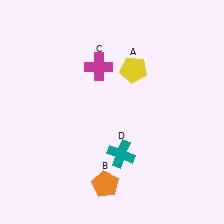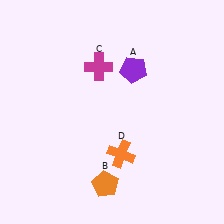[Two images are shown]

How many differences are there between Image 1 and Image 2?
There are 2 differences between the two images.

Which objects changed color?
A changed from yellow to purple. D changed from teal to orange.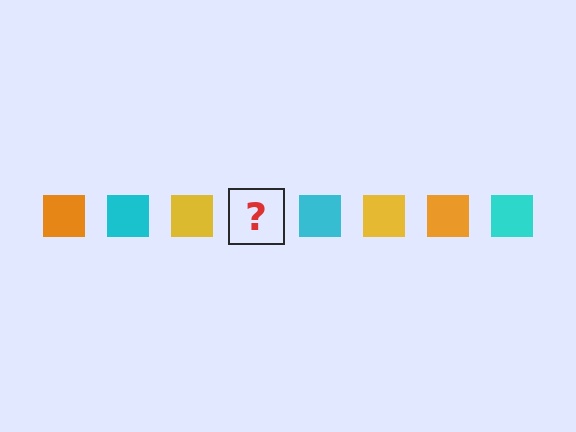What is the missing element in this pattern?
The missing element is an orange square.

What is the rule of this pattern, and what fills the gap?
The rule is that the pattern cycles through orange, cyan, yellow squares. The gap should be filled with an orange square.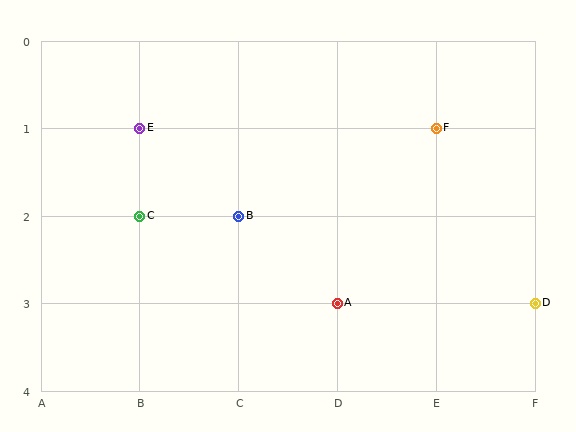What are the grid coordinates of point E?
Point E is at grid coordinates (B, 1).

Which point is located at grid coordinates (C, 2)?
Point B is at (C, 2).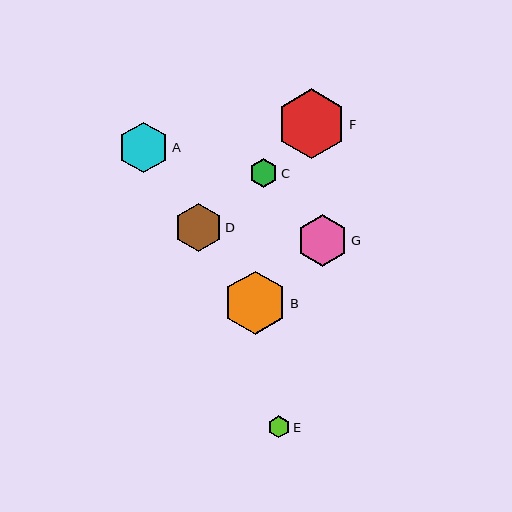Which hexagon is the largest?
Hexagon F is the largest with a size of approximately 70 pixels.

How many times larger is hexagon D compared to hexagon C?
Hexagon D is approximately 1.7 times the size of hexagon C.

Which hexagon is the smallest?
Hexagon E is the smallest with a size of approximately 22 pixels.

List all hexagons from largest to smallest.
From largest to smallest: F, B, G, A, D, C, E.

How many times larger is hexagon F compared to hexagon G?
Hexagon F is approximately 1.4 times the size of hexagon G.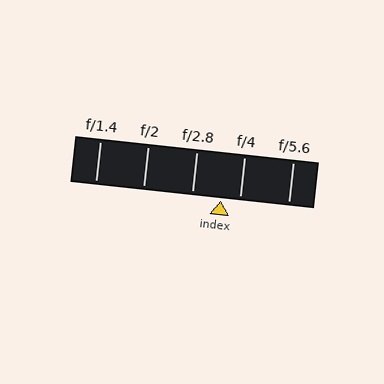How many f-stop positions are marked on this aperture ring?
There are 5 f-stop positions marked.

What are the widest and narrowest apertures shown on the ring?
The widest aperture shown is f/1.4 and the narrowest is f/5.6.